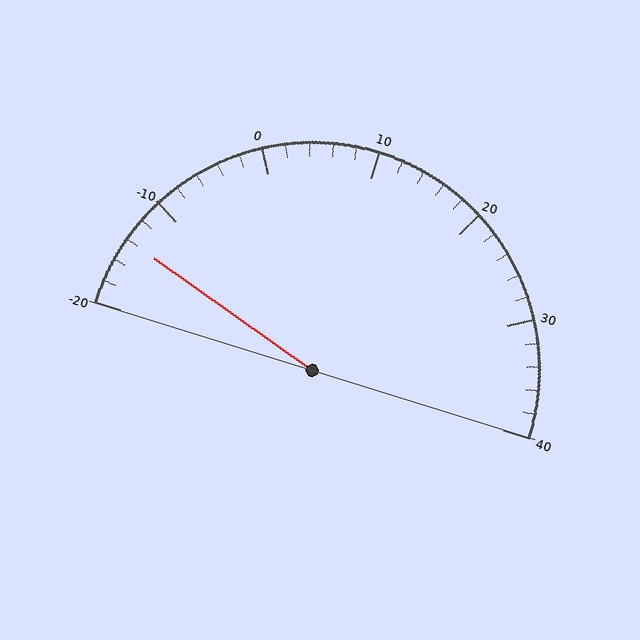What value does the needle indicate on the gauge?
The needle indicates approximately -14.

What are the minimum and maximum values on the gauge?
The gauge ranges from -20 to 40.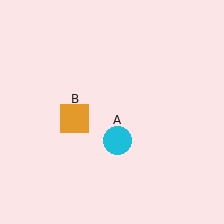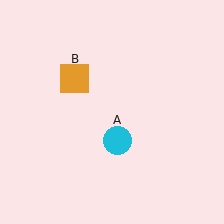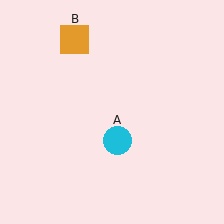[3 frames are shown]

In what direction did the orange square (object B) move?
The orange square (object B) moved up.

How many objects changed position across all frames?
1 object changed position: orange square (object B).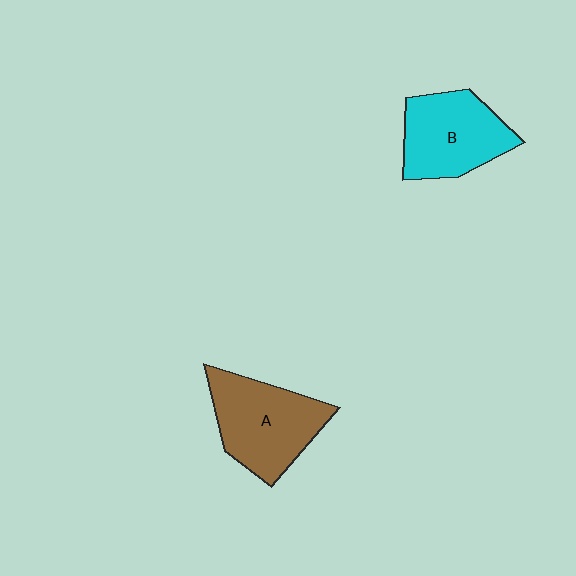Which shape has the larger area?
Shape A (brown).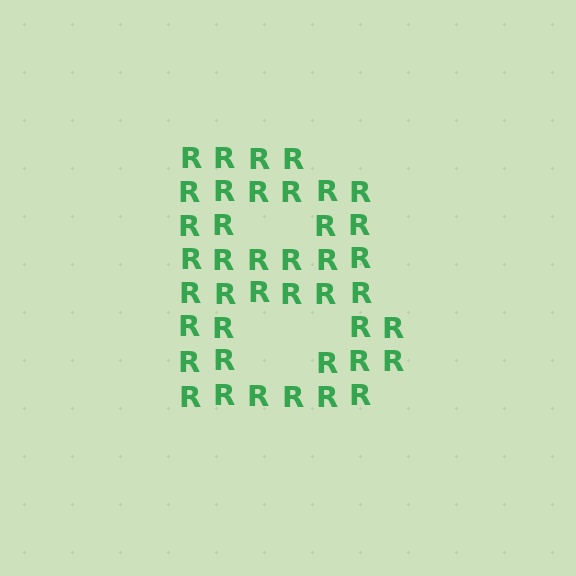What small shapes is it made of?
It is made of small letter R's.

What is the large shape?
The large shape is the letter B.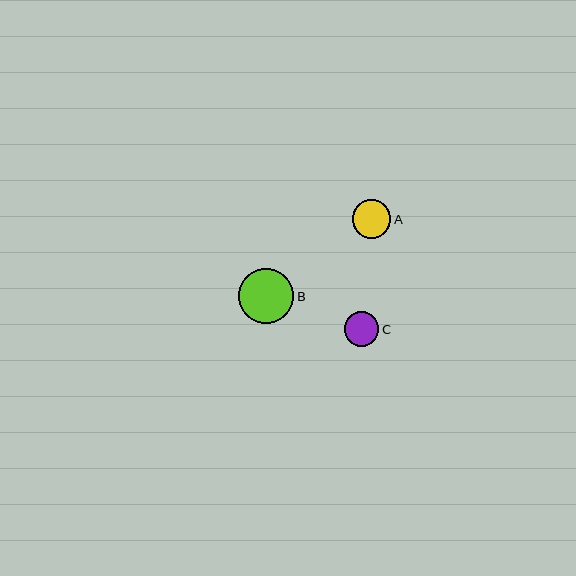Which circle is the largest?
Circle B is the largest with a size of approximately 55 pixels.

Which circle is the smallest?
Circle C is the smallest with a size of approximately 34 pixels.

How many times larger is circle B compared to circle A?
Circle B is approximately 1.4 times the size of circle A.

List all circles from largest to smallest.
From largest to smallest: B, A, C.